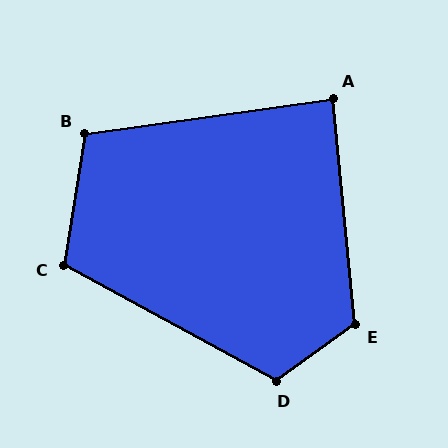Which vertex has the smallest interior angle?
A, at approximately 88 degrees.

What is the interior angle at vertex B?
Approximately 107 degrees (obtuse).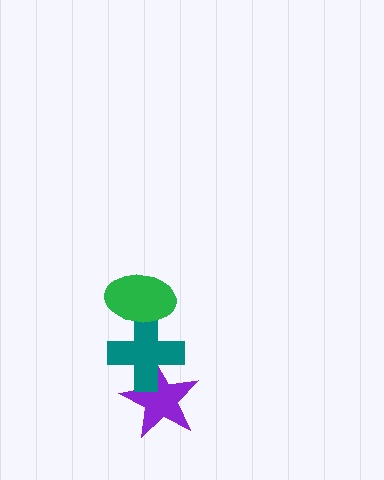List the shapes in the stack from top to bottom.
From top to bottom: the green ellipse, the teal cross, the purple star.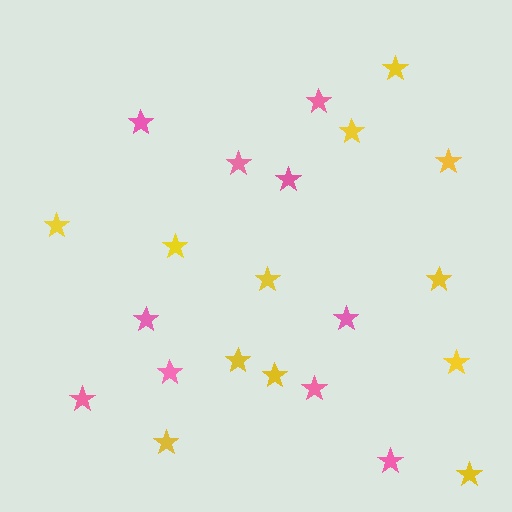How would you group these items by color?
There are 2 groups: one group of yellow stars (12) and one group of pink stars (10).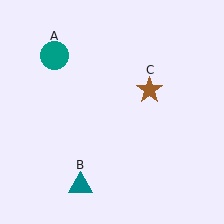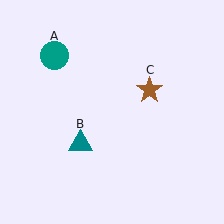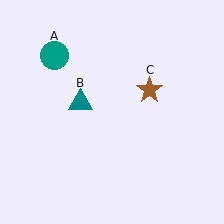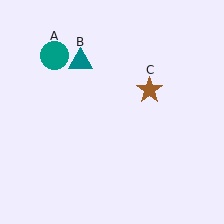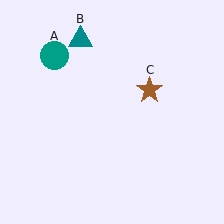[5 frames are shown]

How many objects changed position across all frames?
1 object changed position: teal triangle (object B).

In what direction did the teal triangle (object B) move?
The teal triangle (object B) moved up.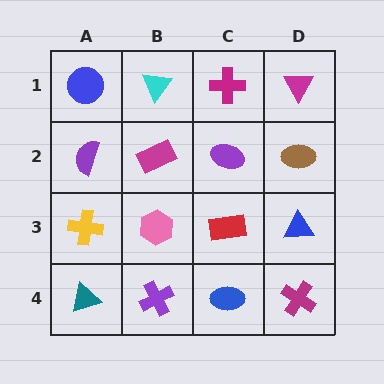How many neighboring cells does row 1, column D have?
2.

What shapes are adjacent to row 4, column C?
A red rectangle (row 3, column C), a purple cross (row 4, column B), a magenta cross (row 4, column D).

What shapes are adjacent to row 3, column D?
A brown ellipse (row 2, column D), a magenta cross (row 4, column D), a red rectangle (row 3, column C).